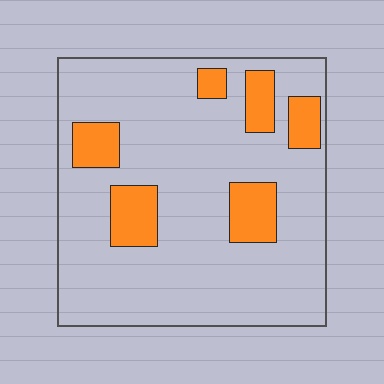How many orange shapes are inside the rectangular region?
6.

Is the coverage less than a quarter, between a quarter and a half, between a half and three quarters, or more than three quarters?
Less than a quarter.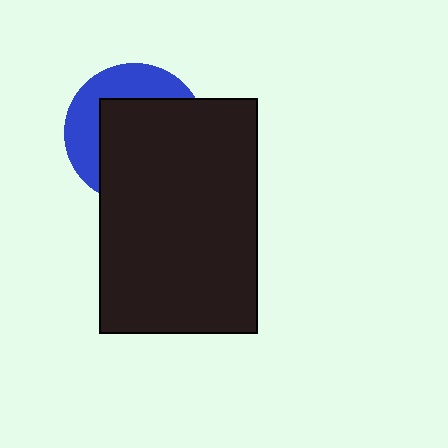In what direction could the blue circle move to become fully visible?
The blue circle could move toward the upper-left. That would shift it out from behind the black rectangle entirely.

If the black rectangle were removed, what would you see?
You would see the complete blue circle.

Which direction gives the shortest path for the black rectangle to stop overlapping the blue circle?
Moving toward the lower-right gives the shortest separation.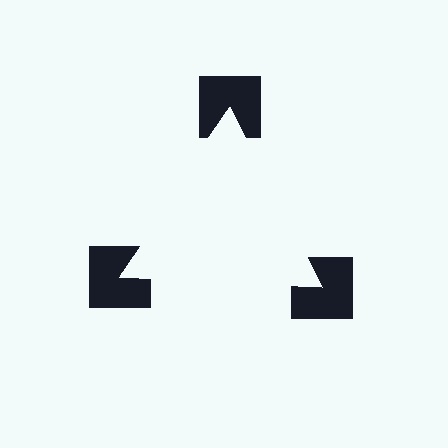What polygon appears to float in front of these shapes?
An illusory triangle — its edges are inferred from the aligned wedge cuts in the notched squares, not physically drawn.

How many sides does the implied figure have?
3 sides.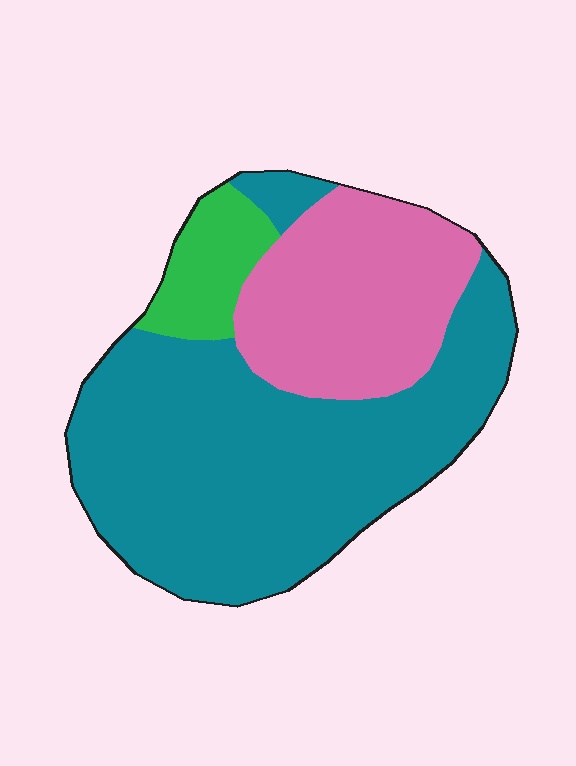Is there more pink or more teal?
Teal.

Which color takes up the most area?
Teal, at roughly 65%.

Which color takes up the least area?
Green, at roughly 10%.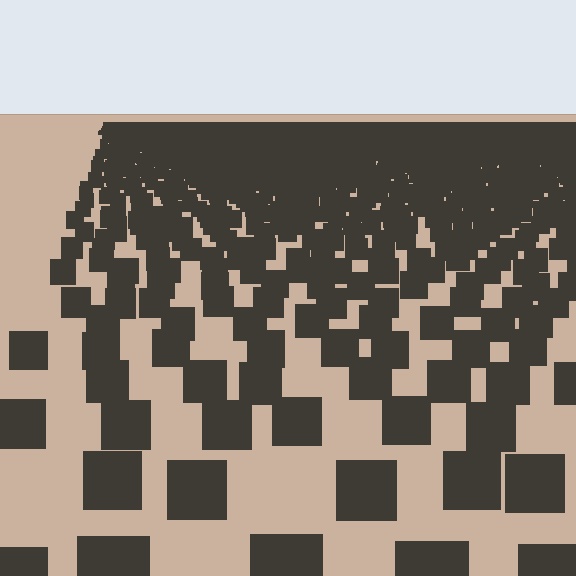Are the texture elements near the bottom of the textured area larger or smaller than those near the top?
Larger. Near the bottom, elements are closer to the viewer and appear at a bigger on-screen size.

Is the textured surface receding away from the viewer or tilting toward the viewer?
The surface is receding away from the viewer. Texture elements get smaller and denser toward the top.